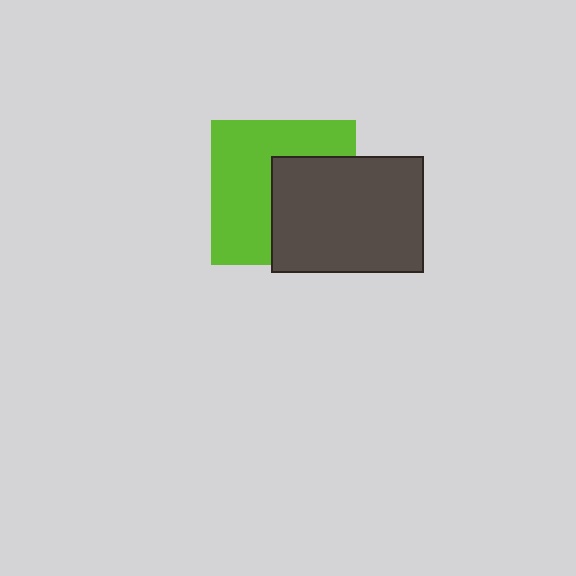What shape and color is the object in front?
The object in front is a dark gray rectangle.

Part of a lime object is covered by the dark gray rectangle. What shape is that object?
It is a square.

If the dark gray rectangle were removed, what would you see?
You would see the complete lime square.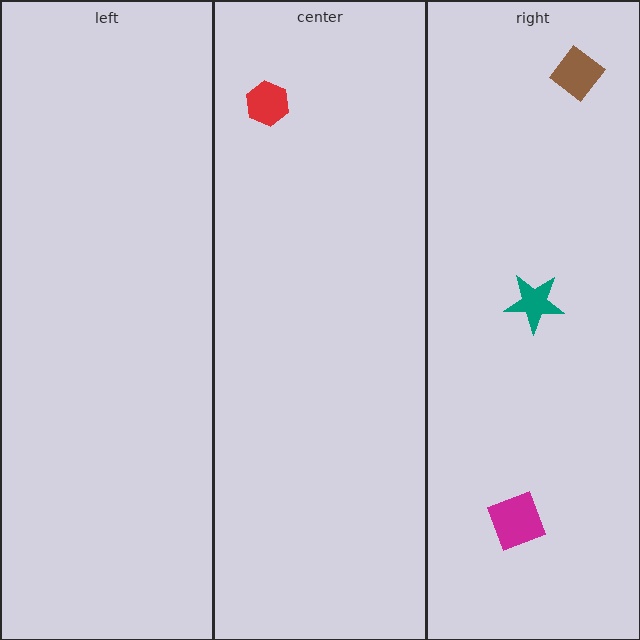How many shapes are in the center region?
1.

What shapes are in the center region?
The red hexagon.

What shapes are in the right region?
The teal star, the brown diamond, the magenta square.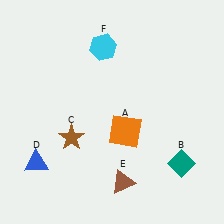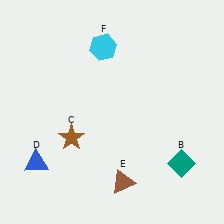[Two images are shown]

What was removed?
The orange square (A) was removed in Image 2.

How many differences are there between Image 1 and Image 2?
There is 1 difference between the two images.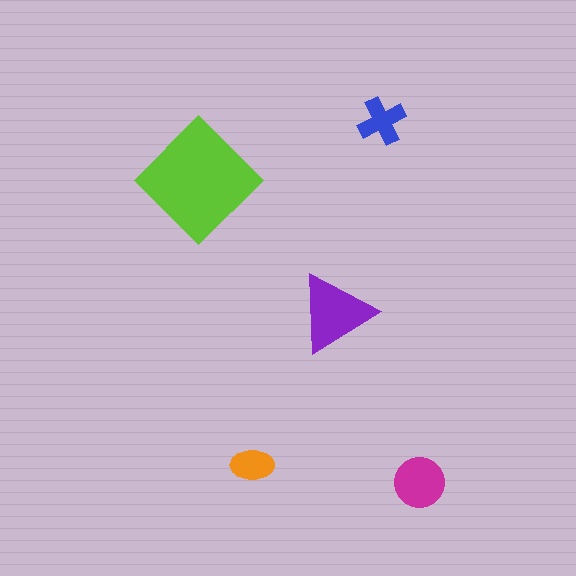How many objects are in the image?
There are 5 objects in the image.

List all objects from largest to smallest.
The lime diamond, the purple triangle, the magenta circle, the blue cross, the orange ellipse.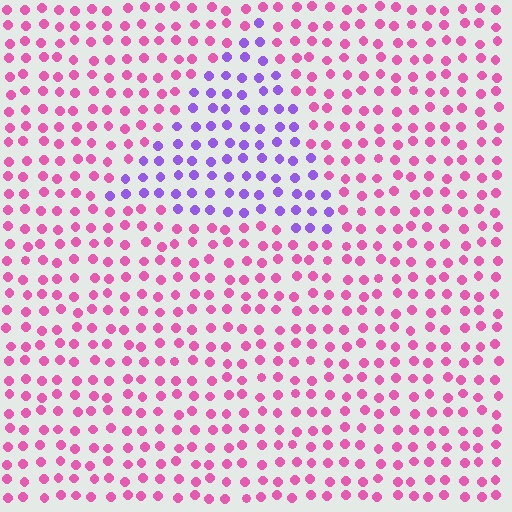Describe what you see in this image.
The image is filled with small pink elements in a uniform arrangement. A triangle-shaped region is visible where the elements are tinted to a slightly different hue, forming a subtle color boundary.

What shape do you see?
I see a triangle.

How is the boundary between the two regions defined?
The boundary is defined purely by a slight shift in hue (about 57 degrees). Spacing, size, and orientation are identical on both sides.